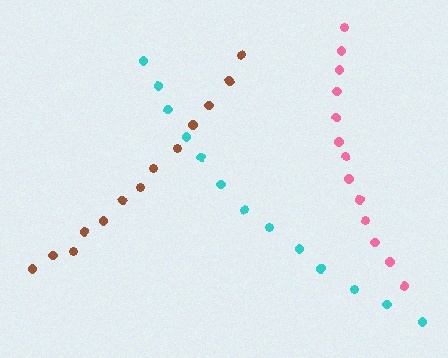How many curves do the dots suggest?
There are 3 distinct paths.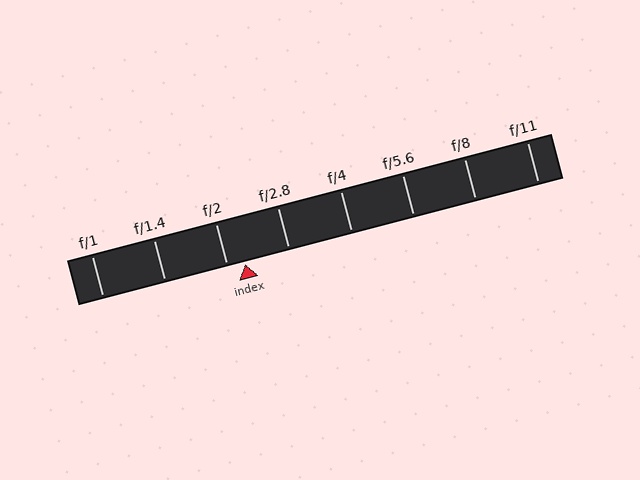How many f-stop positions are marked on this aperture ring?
There are 8 f-stop positions marked.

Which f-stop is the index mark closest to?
The index mark is closest to f/2.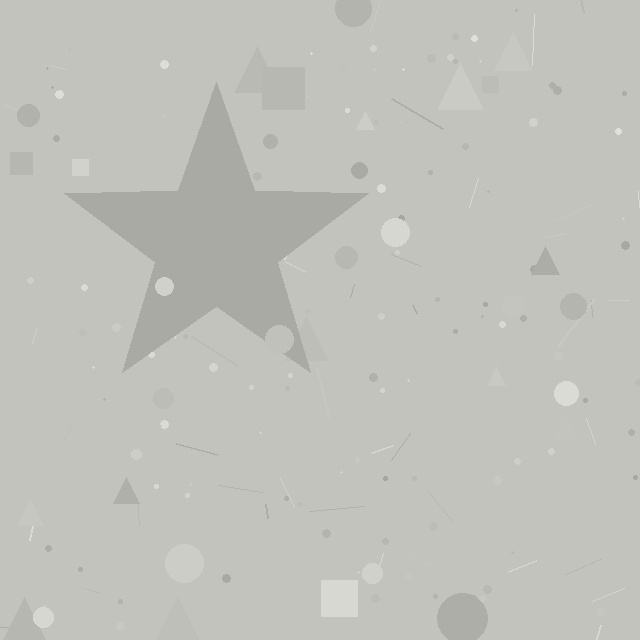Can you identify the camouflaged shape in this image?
The camouflaged shape is a star.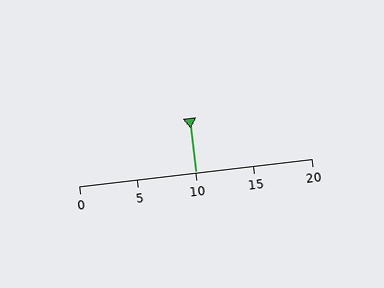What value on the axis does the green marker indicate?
The marker indicates approximately 10.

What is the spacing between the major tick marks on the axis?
The major ticks are spaced 5 apart.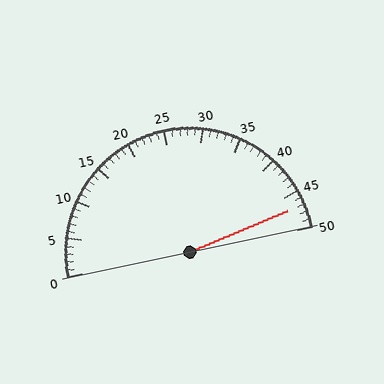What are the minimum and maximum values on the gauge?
The gauge ranges from 0 to 50.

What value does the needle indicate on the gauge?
The needle indicates approximately 47.